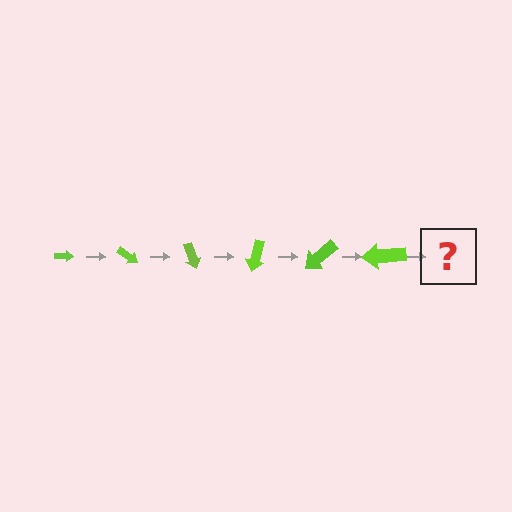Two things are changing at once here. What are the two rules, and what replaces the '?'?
The two rules are that the arrow grows larger each step and it rotates 35 degrees each step. The '?' should be an arrow, larger than the previous one and rotated 210 degrees from the start.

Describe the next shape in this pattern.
It should be an arrow, larger than the previous one and rotated 210 degrees from the start.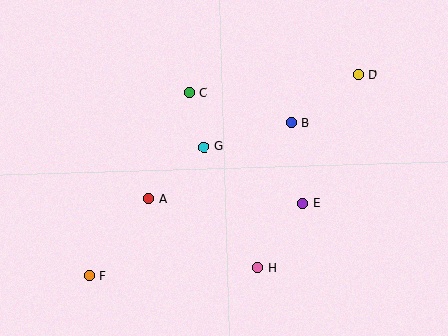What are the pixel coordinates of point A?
Point A is at (149, 199).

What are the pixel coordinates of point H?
Point H is at (257, 268).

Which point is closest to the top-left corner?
Point C is closest to the top-left corner.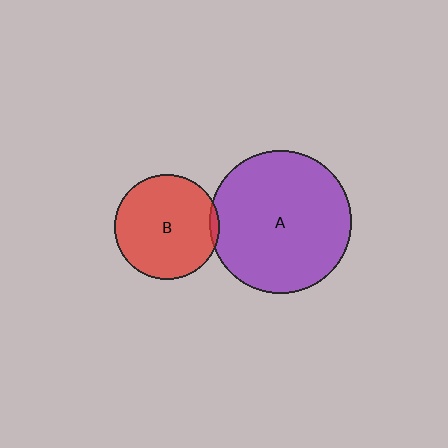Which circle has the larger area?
Circle A (purple).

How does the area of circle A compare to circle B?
Approximately 1.8 times.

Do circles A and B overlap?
Yes.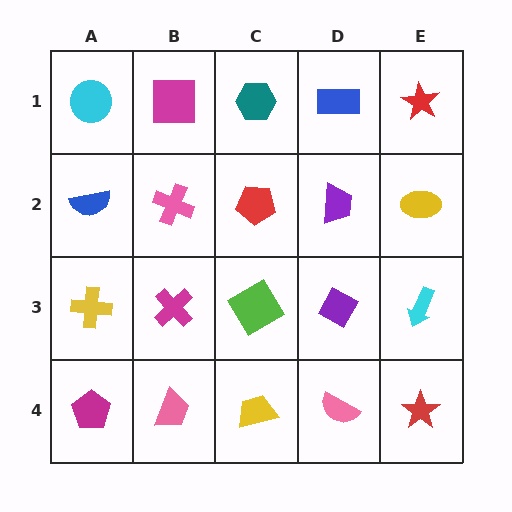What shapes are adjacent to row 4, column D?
A purple diamond (row 3, column D), a yellow trapezoid (row 4, column C), a red star (row 4, column E).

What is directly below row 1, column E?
A yellow ellipse.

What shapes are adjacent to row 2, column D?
A blue rectangle (row 1, column D), a purple diamond (row 3, column D), a red pentagon (row 2, column C), a yellow ellipse (row 2, column E).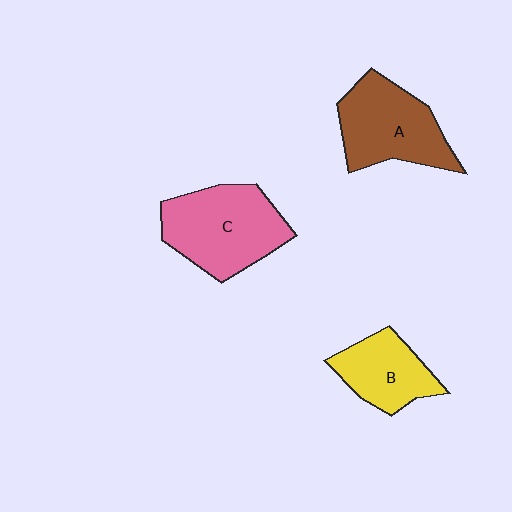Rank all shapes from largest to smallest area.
From largest to smallest: C (pink), A (brown), B (yellow).